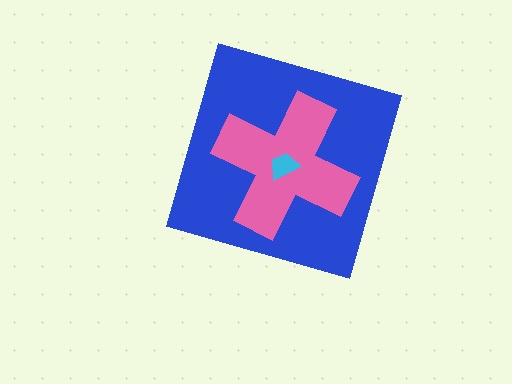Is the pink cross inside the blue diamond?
Yes.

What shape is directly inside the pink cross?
The cyan trapezoid.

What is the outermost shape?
The blue diamond.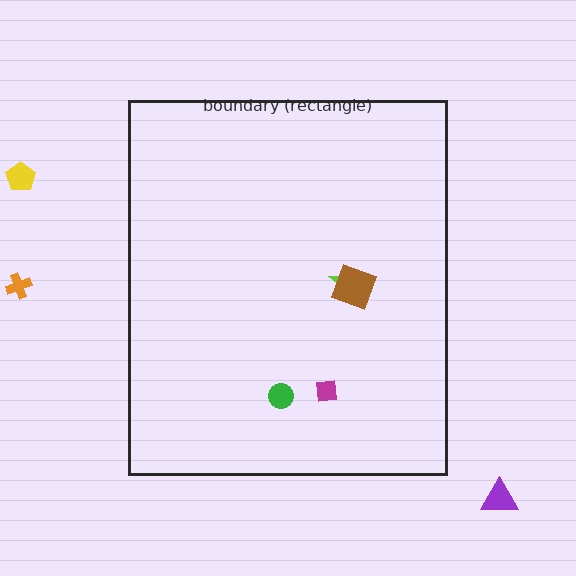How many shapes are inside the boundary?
4 inside, 3 outside.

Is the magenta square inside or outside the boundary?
Inside.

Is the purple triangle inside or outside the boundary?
Outside.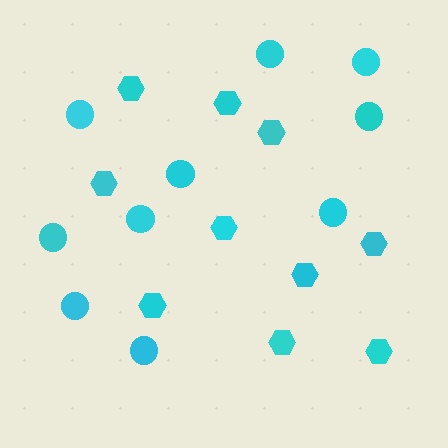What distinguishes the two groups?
There are 2 groups: one group of hexagons (10) and one group of circles (10).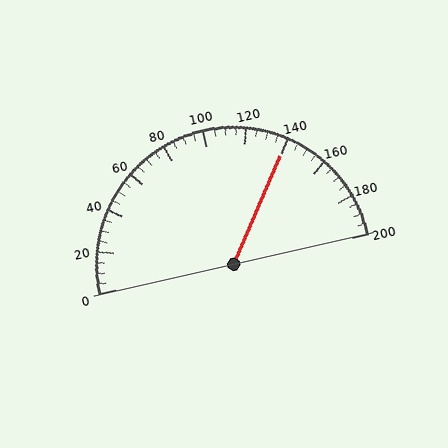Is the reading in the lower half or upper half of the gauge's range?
The reading is in the upper half of the range (0 to 200).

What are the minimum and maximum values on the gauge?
The gauge ranges from 0 to 200.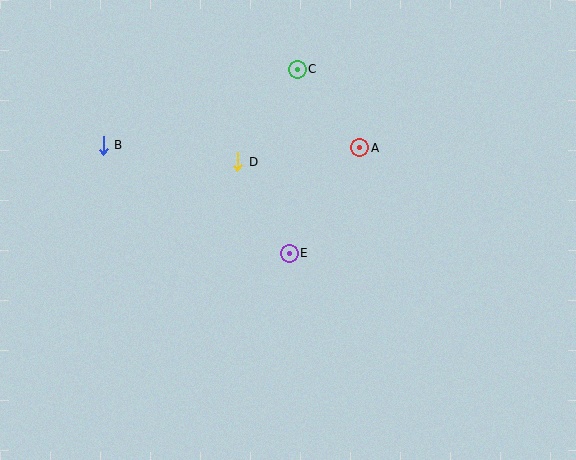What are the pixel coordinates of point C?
Point C is at (297, 69).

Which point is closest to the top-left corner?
Point B is closest to the top-left corner.